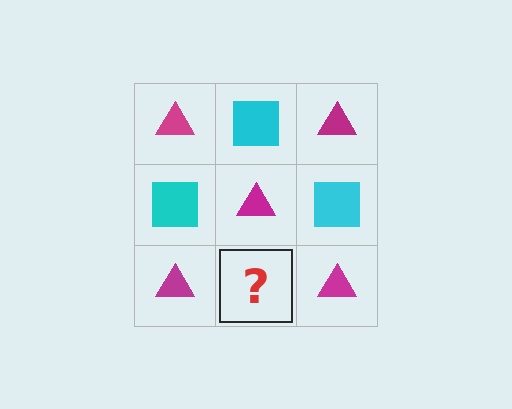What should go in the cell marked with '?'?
The missing cell should contain a cyan square.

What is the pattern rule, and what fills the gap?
The rule is that it alternates magenta triangle and cyan square in a checkerboard pattern. The gap should be filled with a cyan square.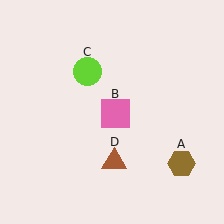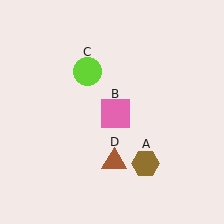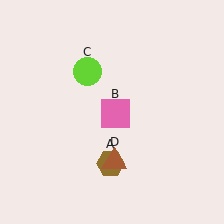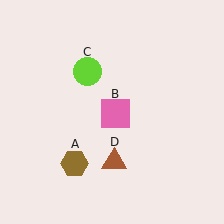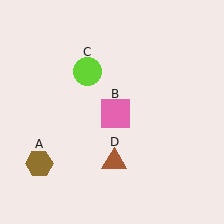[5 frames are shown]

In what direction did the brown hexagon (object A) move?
The brown hexagon (object A) moved left.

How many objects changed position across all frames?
1 object changed position: brown hexagon (object A).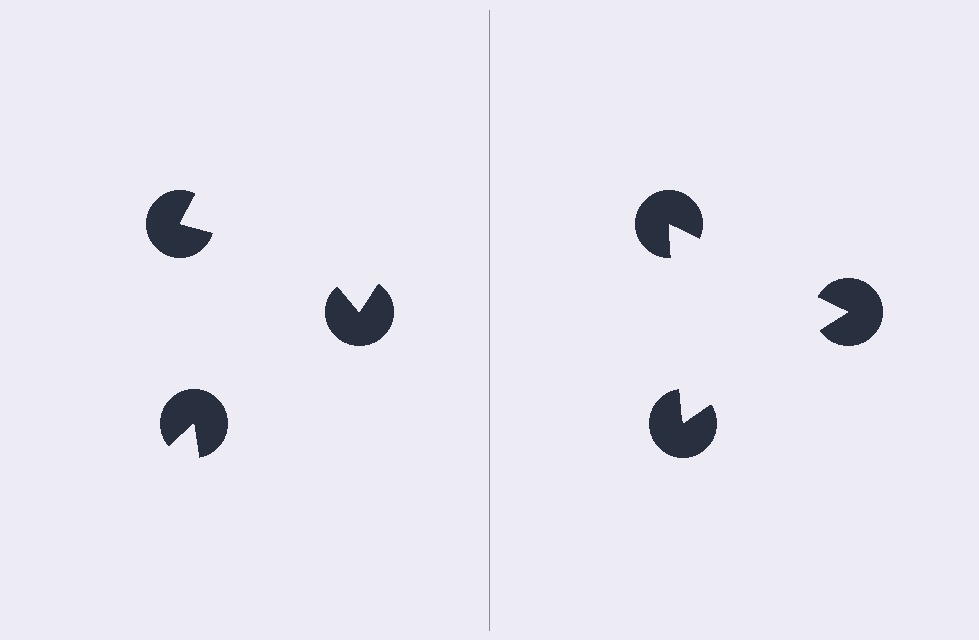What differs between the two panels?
The pac-man discs are positioned identically on both sides; only the wedge orientations differ. On the right they align to a triangle; on the left they are misaligned.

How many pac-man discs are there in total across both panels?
6 — 3 on each side.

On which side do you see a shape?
An illusory triangle appears on the right side. On the left side the wedge cuts are rotated, so no coherent shape forms.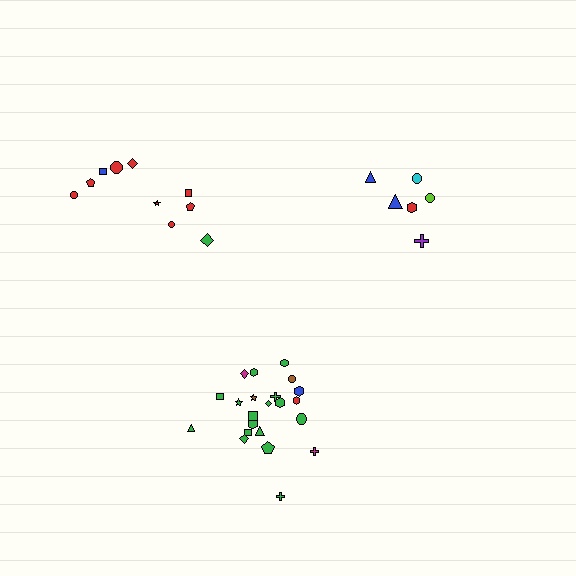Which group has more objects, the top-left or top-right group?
The top-left group.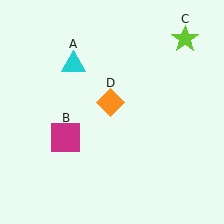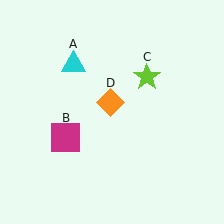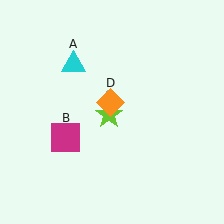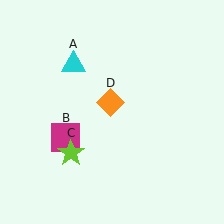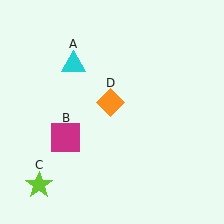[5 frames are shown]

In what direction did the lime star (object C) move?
The lime star (object C) moved down and to the left.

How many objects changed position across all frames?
1 object changed position: lime star (object C).